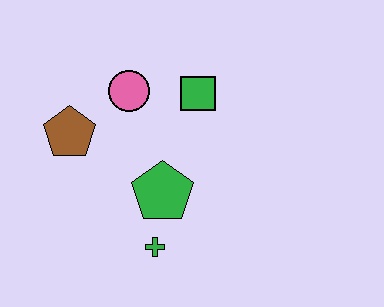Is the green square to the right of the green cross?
Yes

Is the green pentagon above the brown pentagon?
No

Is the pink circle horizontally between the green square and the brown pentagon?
Yes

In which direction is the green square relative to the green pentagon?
The green square is above the green pentagon.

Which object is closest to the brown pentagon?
The pink circle is closest to the brown pentagon.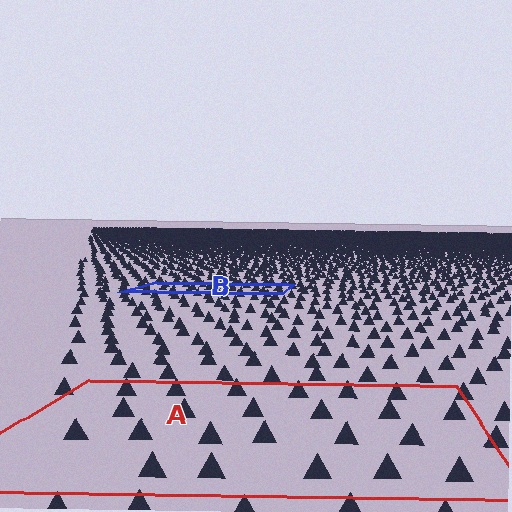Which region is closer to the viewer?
Region A is closer. The texture elements there are larger and more spread out.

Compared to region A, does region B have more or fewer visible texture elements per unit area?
Region B has more texture elements per unit area — they are packed more densely because it is farther away.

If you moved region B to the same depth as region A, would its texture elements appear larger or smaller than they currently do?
They would appear larger. At a closer depth, the same texture elements are projected at a bigger on-screen size.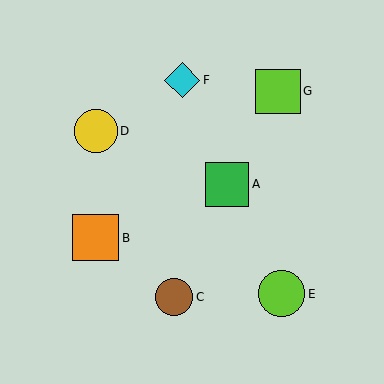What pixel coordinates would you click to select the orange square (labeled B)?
Click at (96, 238) to select the orange square B.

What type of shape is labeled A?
Shape A is a green square.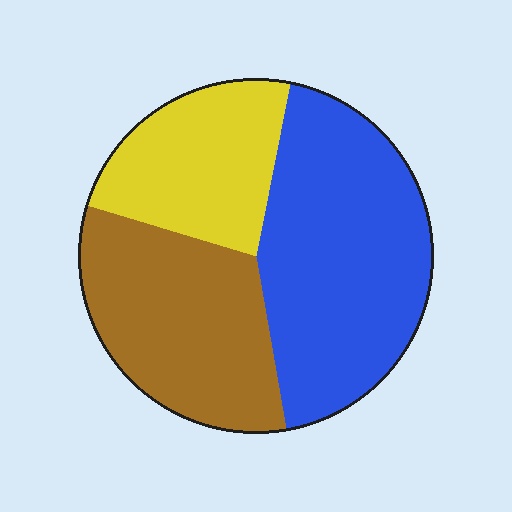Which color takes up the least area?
Yellow, at roughly 25%.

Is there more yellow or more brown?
Brown.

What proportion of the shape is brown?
Brown takes up about one third (1/3) of the shape.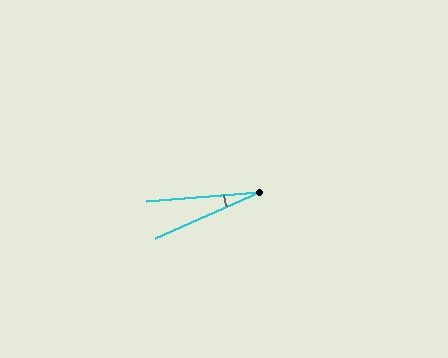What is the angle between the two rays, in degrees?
Approximately 19 degrees.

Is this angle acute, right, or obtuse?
It is acute.